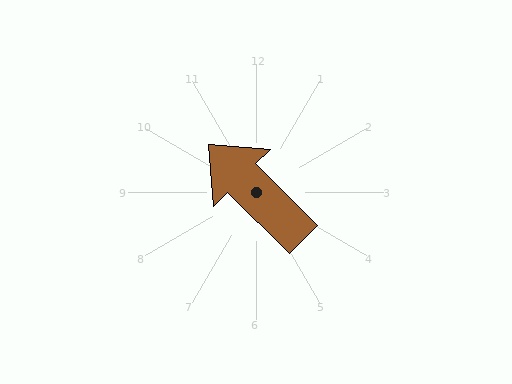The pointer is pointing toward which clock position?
Roughly 10 o'clock.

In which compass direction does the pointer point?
Northwest.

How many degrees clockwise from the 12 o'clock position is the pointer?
Approximately 315 degrees.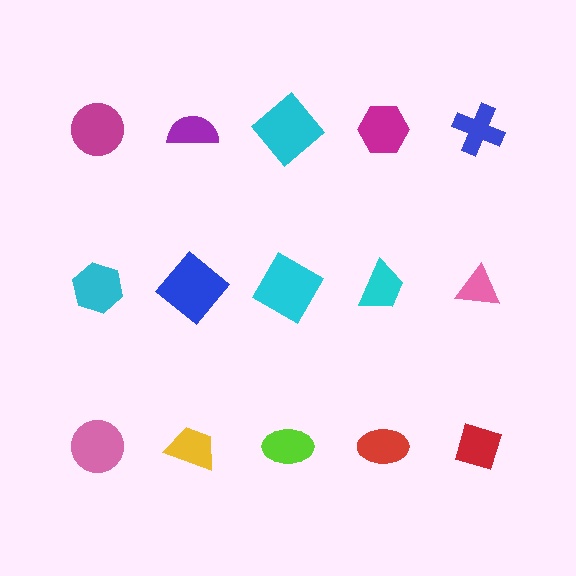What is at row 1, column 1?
A magenta circle.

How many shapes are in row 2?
5 shapes.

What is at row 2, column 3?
A cyan square.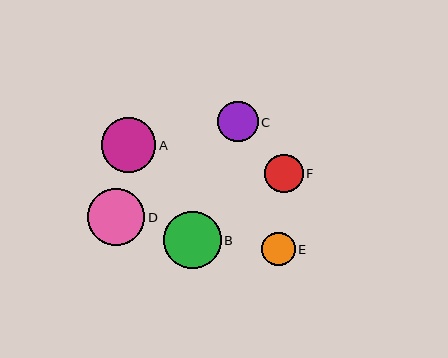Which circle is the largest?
Circle B is the largest with a size of approximately 58 pixels.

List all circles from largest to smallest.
From largest to smallest: B, D, A, C, F, E.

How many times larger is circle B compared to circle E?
Circle B is approximately 1.7 times the size of circle E.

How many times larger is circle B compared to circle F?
Circle B is approximately 1.5 times the size of circle F.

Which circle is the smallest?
Circle E is the smallest with a size of approximately 34 pixels.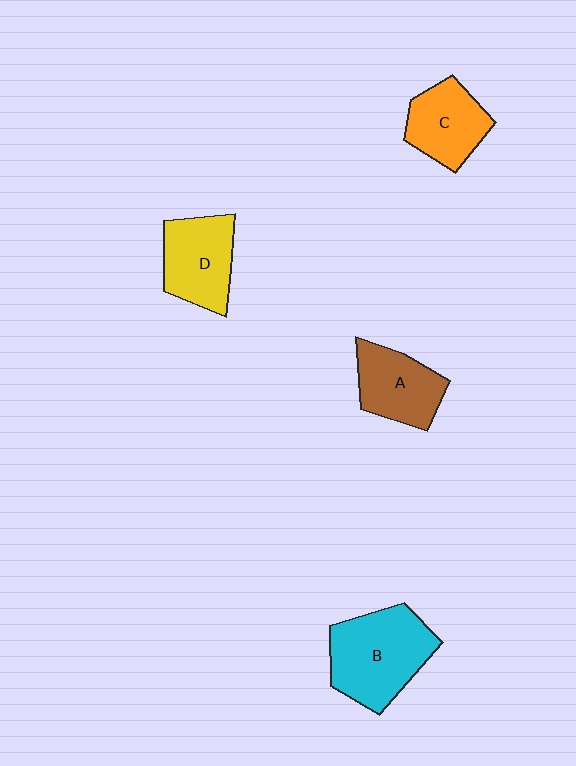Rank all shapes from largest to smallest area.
From largest to smallest: B (cyan), D (yellow), A (brown), C (orange).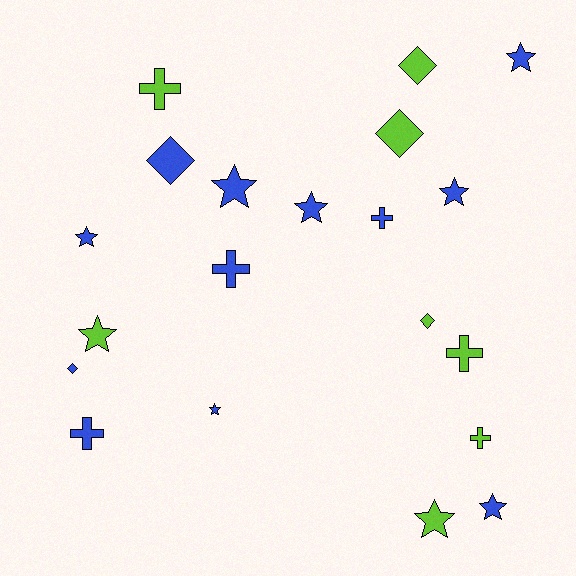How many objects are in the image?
There are 20 objects.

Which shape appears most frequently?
Star, with 9 objects.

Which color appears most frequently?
Blue, with 12 objects.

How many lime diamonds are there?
There are 3 lime diamonds.